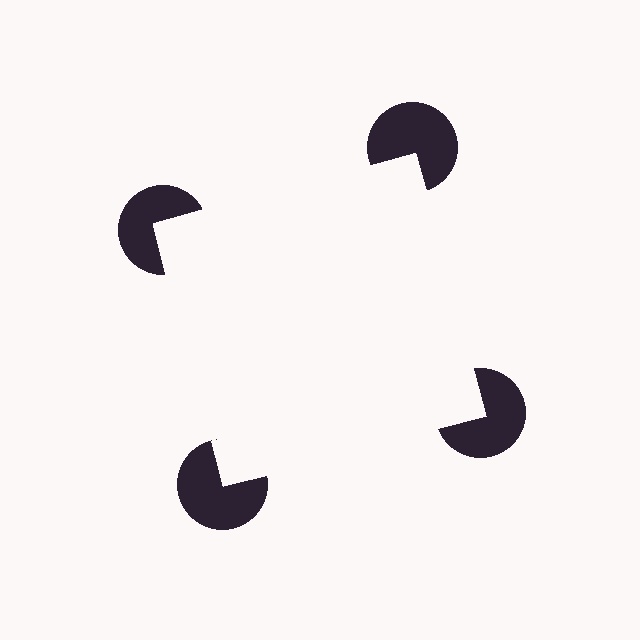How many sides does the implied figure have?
4 sides.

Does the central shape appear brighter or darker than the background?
It typically appears slightly brighter than the background, even though no actual brightness change is drawn.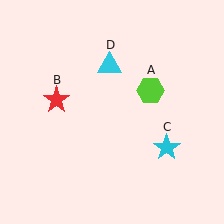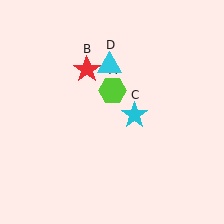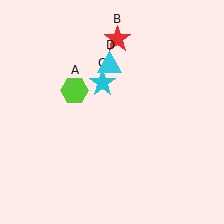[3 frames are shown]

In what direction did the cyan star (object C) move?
The cyan star (object C) moved up and to the left.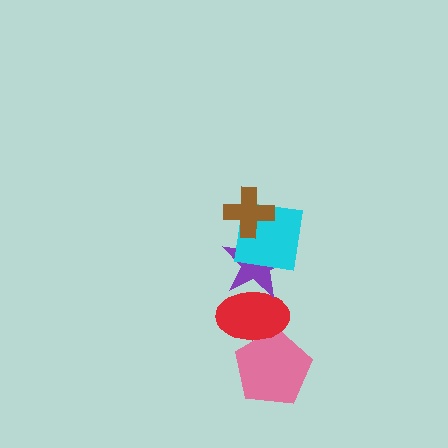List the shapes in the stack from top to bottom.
From top to bottom: the brown cross, the cyan square, the purple star, the red ellipse, the pink pentagon.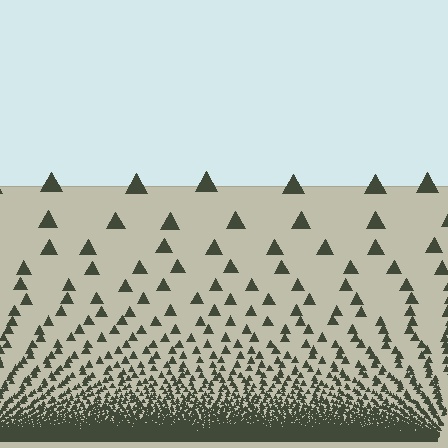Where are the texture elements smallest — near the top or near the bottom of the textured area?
Near the bottom.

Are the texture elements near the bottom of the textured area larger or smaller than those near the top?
Smaller. The gradient is inverted — elements near the bottom are smaller and denser.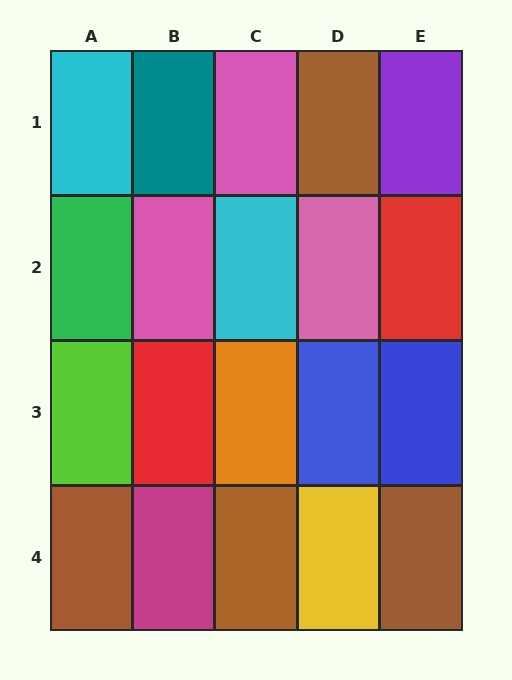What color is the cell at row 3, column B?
Red.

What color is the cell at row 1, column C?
Pink.